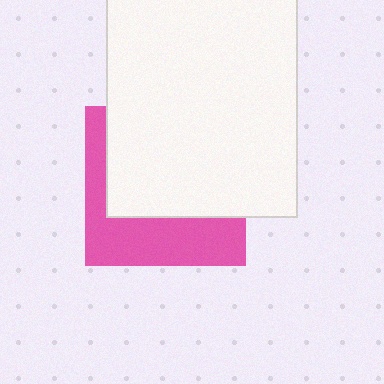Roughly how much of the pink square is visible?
A small part of it is visible (roughly 39%).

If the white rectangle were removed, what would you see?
You would see the complete pink square.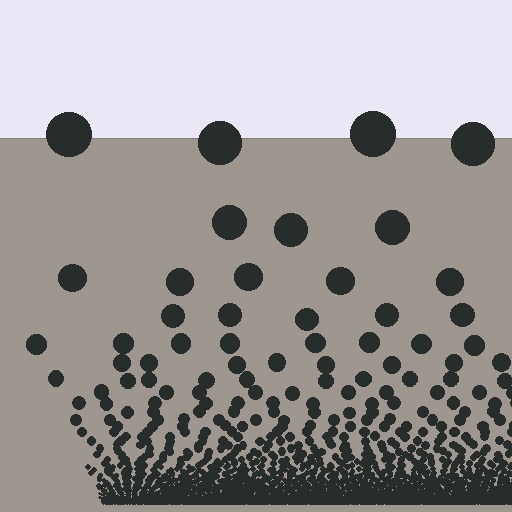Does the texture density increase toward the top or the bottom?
Density increases toward the bottom.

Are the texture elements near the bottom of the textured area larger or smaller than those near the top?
Smaller. The gradient is inverted — elements near the bottom are smaller and denser.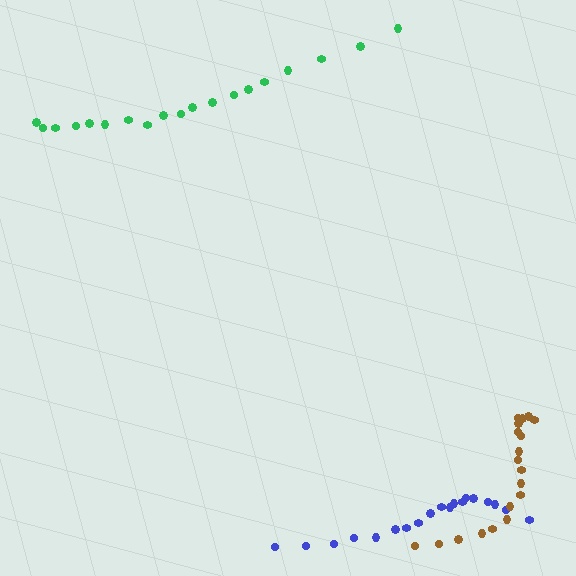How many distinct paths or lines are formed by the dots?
There are 3 distinct paths.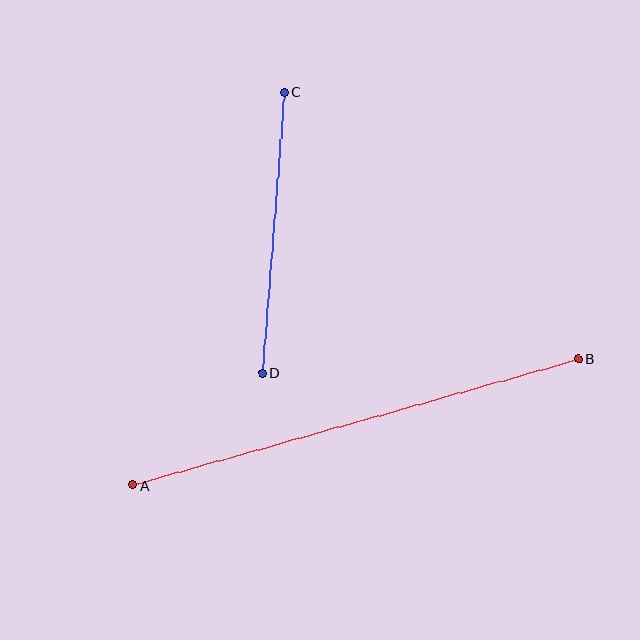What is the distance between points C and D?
The distance is approximately 282 pixels.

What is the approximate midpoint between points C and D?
The midpoint is at approximately (273, 233) pixels.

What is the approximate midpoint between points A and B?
The midpoint is at approximately (355, 422) pixels.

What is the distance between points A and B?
The distance is approximately 463 pixels.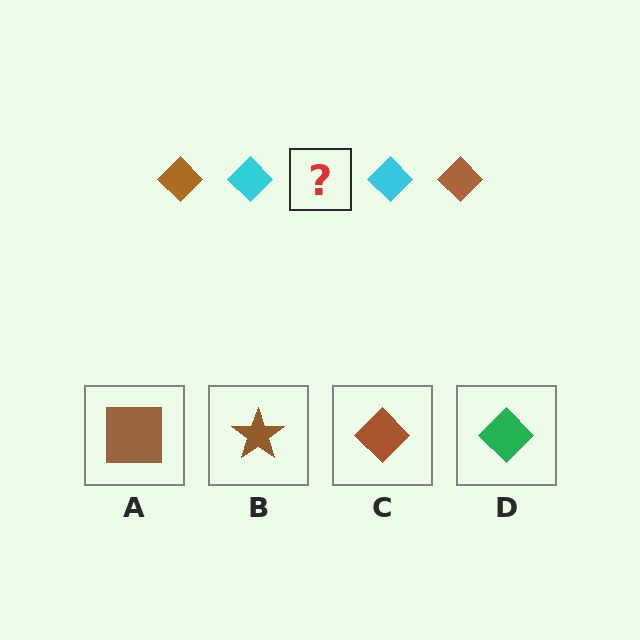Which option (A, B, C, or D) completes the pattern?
C.